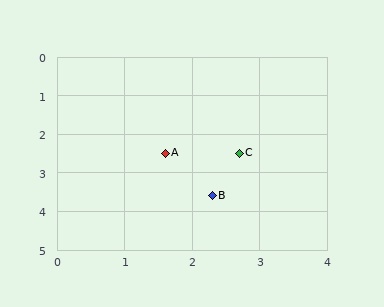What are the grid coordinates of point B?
Point B is at approximately (2.3, 3.6).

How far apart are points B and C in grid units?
Points B and C are about 1.2 grid units apart.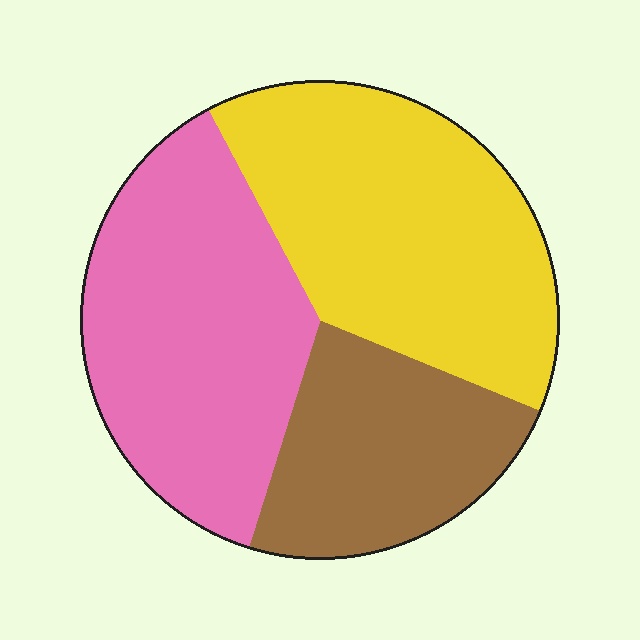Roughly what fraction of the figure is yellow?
Yellow covers around 40% of the figure.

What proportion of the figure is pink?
Pink takes up about three eighths (3/8) of the figure.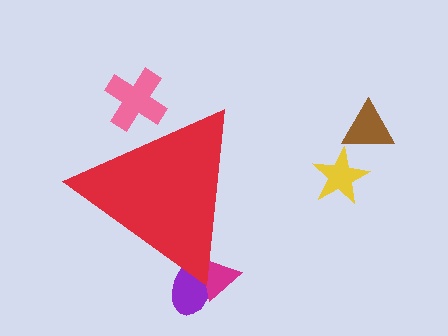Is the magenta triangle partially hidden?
Yes, the magenta triangle is partially hidden behind the red triangle.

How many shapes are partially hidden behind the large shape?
3 shapes are partially hidden.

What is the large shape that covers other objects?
A red triangle.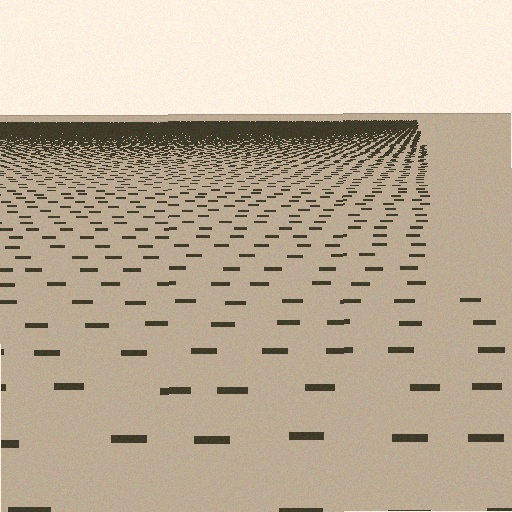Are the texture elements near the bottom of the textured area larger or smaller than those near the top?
Larger. Near the bottom, elements are closer to the viewer and appear at a bigger on-screen size.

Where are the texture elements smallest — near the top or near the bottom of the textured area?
Near the top.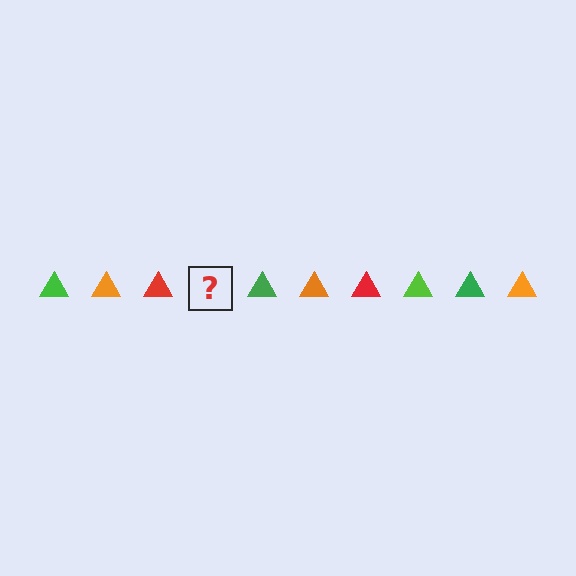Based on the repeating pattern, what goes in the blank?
The blank should be a lime triangle.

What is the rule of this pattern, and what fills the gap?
The rule is that the pattern cycles through green, orange, red, lime triangles. The gap should be filled with a lime triangle.